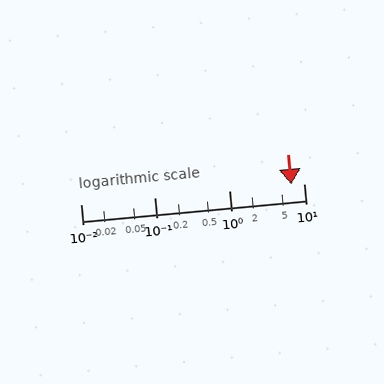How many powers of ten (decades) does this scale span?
The scale spans 3 decades, from 0.01 to 10.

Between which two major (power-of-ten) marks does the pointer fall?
The pointer is between 1 and 10.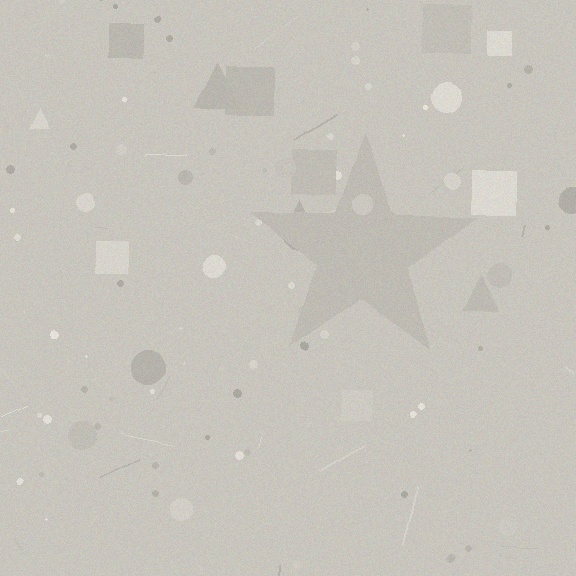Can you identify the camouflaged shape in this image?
The camouflaged shape is a star.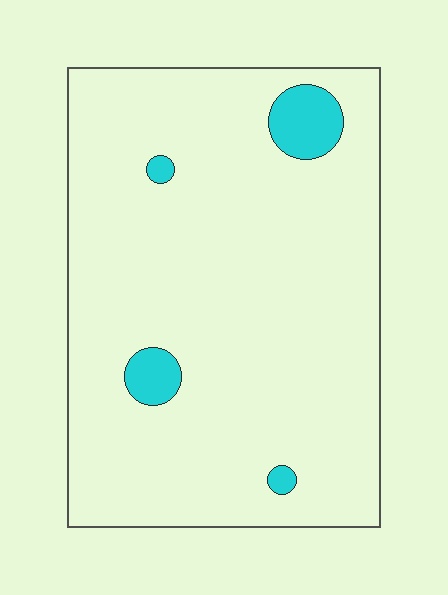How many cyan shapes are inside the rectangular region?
4.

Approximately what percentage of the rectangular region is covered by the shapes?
Approximately 5%.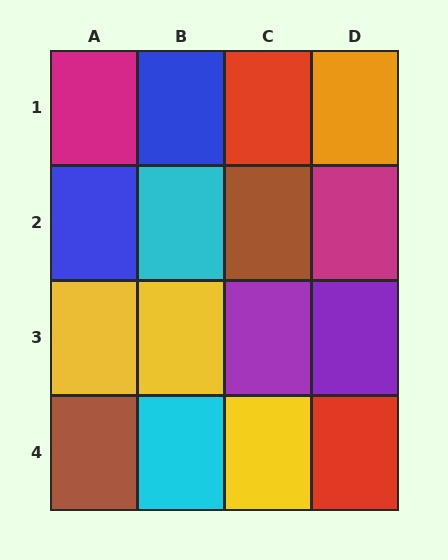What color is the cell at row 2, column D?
Magenta.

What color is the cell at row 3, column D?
Purple.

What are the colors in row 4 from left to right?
Brown, cyan, yellow, red.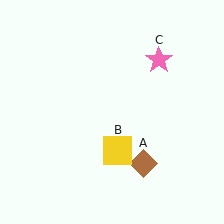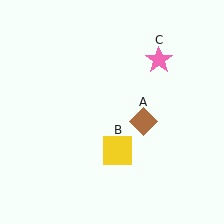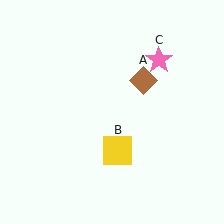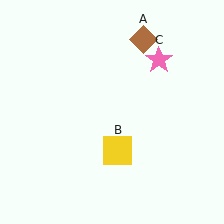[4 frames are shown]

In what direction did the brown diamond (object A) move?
The brown diamond (object A) moved up.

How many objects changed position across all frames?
1 object changed position: brown diamond (object A).